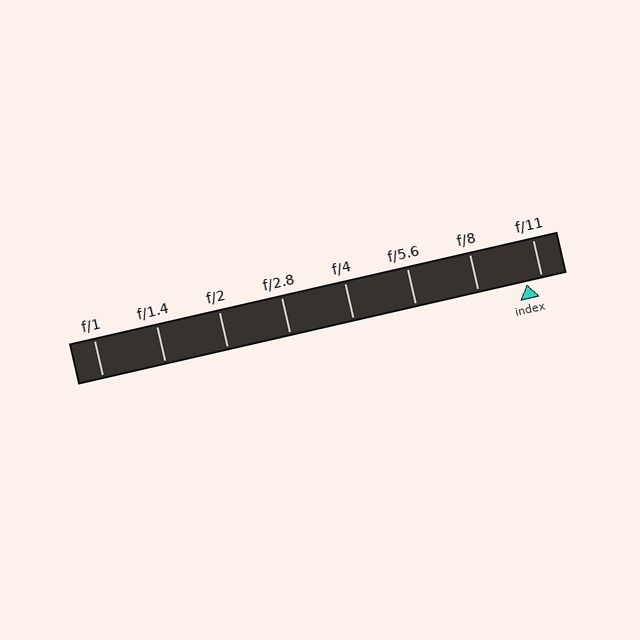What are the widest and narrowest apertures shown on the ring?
The widest aperture shown is f/1 and the narrowest is f/11.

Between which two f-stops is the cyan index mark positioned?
The index mark is between f/8 and f/11.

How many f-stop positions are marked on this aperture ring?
There are 8 f-stop positions marked.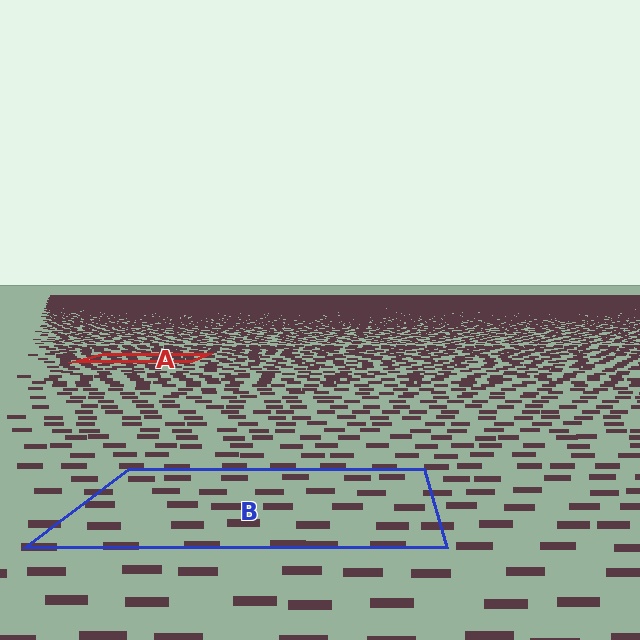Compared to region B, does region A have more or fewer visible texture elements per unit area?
Region A has more texture elements per unit area — they are packed more densely because it is farther away.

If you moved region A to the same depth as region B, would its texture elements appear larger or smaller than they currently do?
They would appear larger. At a closer depth, the same texture elements are projected at a bigger on-screen size.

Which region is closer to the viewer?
Region B is closer. The texture elements there are larger and more spread out.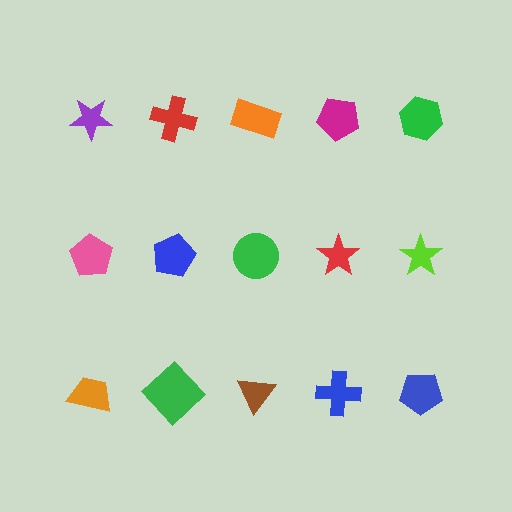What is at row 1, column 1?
A purple star.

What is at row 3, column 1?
An orange trapezoid.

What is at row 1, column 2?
A red cross.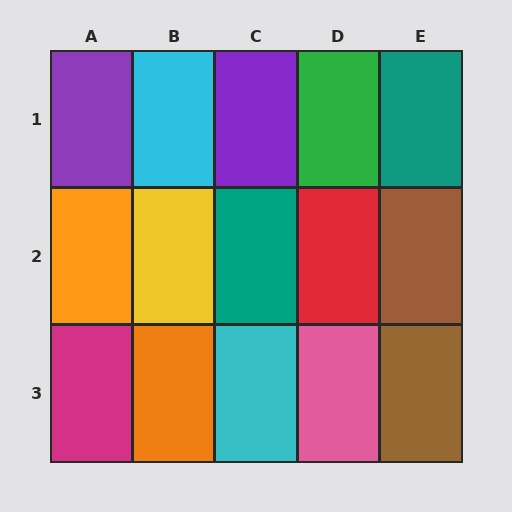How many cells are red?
1 cell is red.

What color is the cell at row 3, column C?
Cyan.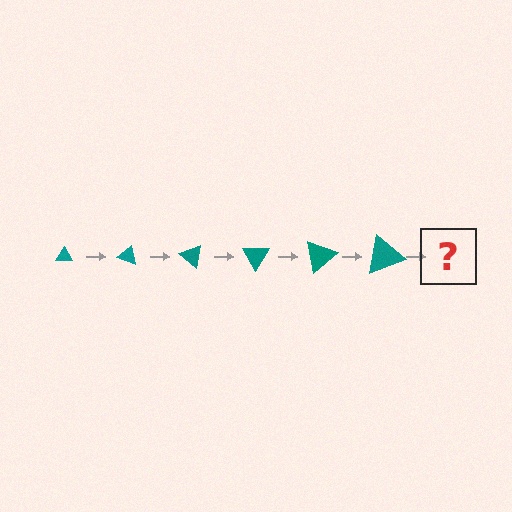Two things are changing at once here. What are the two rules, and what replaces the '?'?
The two rules are that the triangle grows larger each step and it rotates 20 degrees each step. The '?' should be a triangle, larger than the previous one and rotated 120 degrees from the start.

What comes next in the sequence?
The next element should be a triangle, larger than the previous one and rotated 120 degrees from the start.